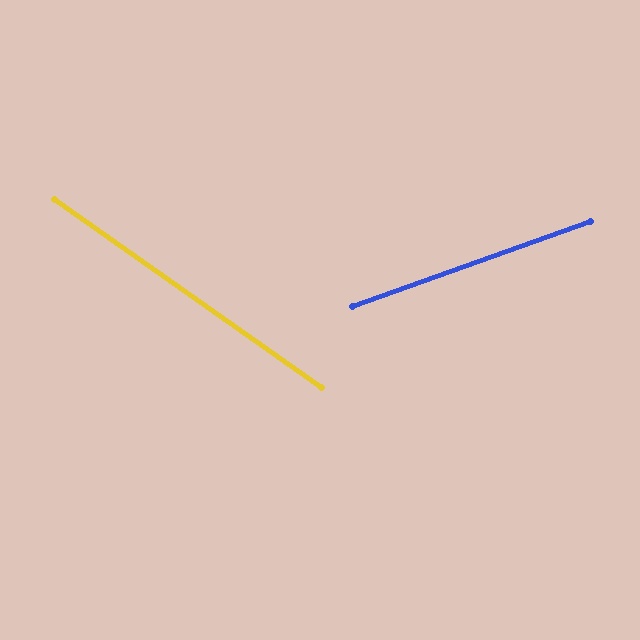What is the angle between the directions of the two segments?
Approximately 55 degrees.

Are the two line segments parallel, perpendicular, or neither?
Neither parallel nor perpendicular — they differ by about 55°.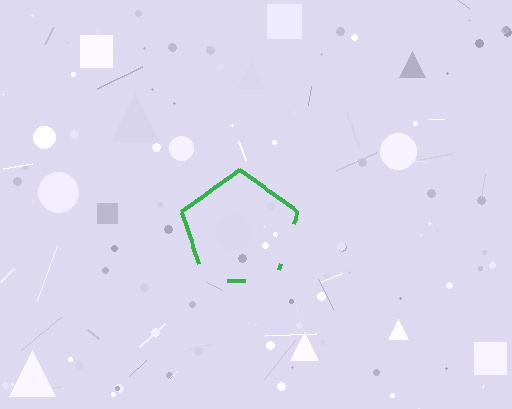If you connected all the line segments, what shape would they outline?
They would outline a pentagon.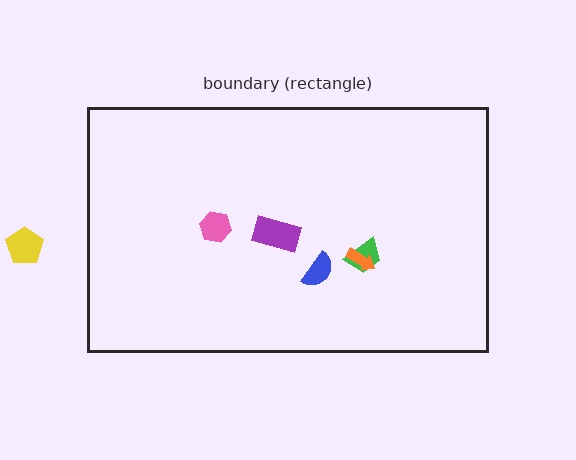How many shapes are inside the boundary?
5 inside, 1 outside.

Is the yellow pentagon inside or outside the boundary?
Outside.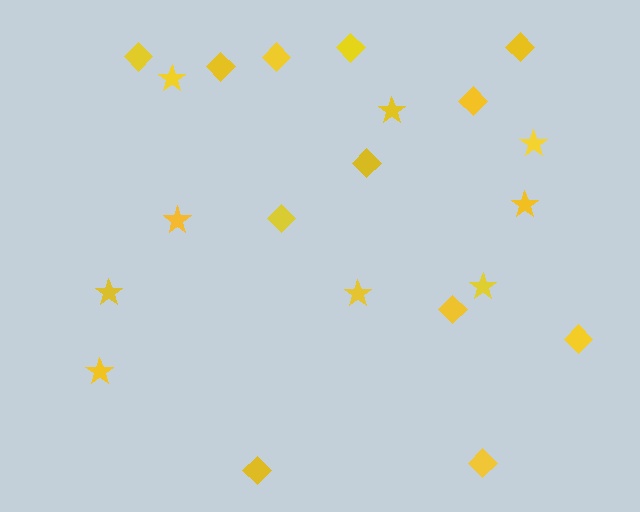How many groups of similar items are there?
There are 2 groups: one group of stars (9) and one group of diamonds (12).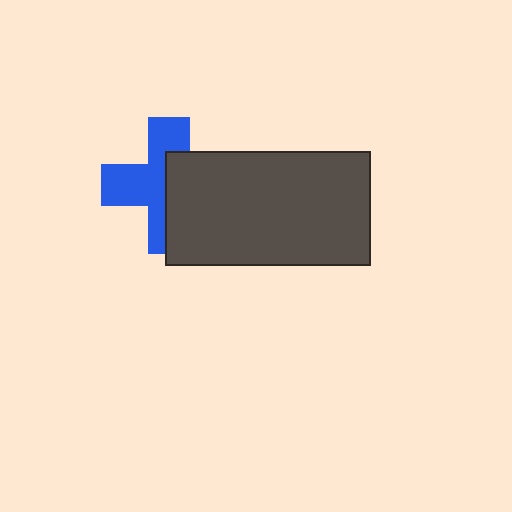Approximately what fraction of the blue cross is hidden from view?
Roughly 46% of the blue cross is hidden behind the dark gray rectangle.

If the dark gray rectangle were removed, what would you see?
You would see the complete blue cross.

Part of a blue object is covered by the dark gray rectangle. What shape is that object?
It is a cross.